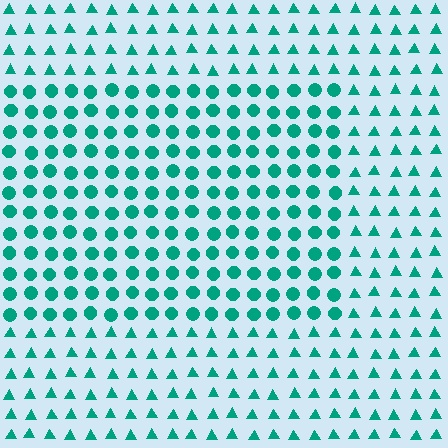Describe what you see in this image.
The image is filled with small teal elements arranged in a uniform grid. A rectangle-shaped region contains circles, while the surrounding area contains triangles. The boundary is defined purely by the change in element shape.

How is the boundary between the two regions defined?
The boundary is defined by a change in element shape: circles inside vs. triangles outside. All elements share the same color and spacing.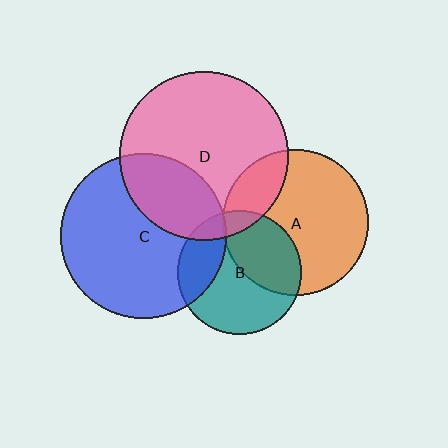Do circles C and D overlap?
Yes.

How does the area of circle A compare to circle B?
Approximately 1.4 times.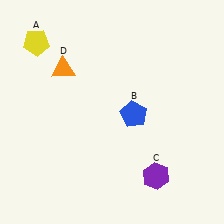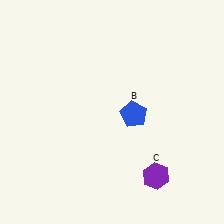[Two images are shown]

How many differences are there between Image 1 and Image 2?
There are 2 differences between the two images.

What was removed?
The yellow pentagon (A), the orange triangle (D) were removed in Image 2.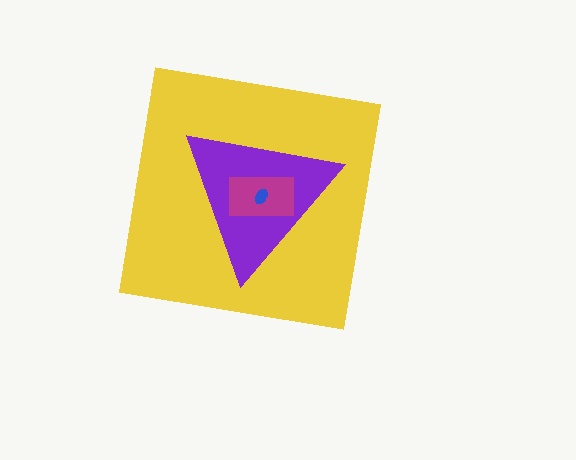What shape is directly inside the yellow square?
The purple triangle.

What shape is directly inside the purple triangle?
The magenta rectangle.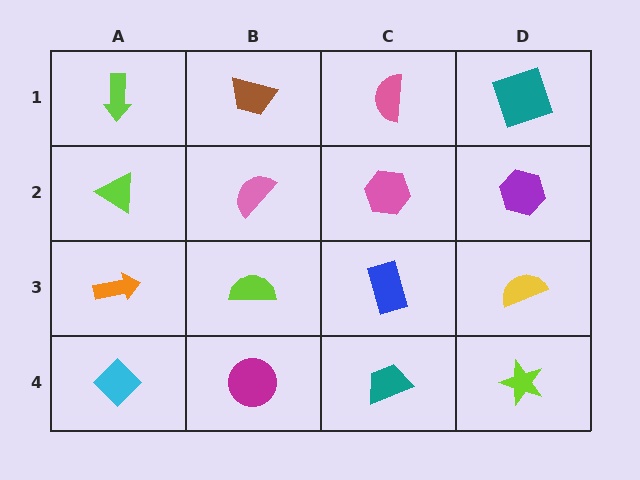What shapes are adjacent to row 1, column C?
A pink hexagon (row 2, column C), a brown trapezoid (row 1, column B), a teal square (row 1, column D).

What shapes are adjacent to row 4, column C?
A blue rectangle (row 3, column C), a magenta circle (row 4, column B), a lime star (row 4, column D).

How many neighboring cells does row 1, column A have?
2.